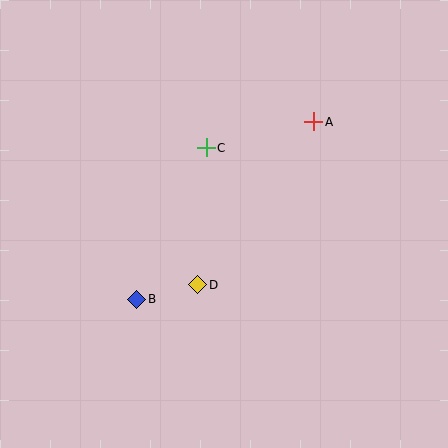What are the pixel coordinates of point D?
Point D is at (198, 285).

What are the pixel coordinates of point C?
Point C is at (206, 148).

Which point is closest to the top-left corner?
Point C is closest to the top-left corner.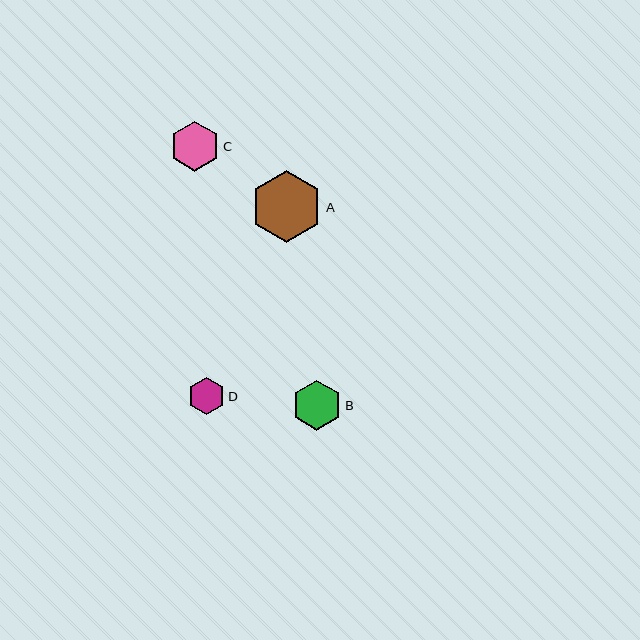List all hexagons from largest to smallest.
From largest to smallest: A, B, C, D.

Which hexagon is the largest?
Hexagon A is the largest with a size of approximately 72 pixels.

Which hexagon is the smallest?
Hexagon D is the smallest with a size of approximately 38 pixels.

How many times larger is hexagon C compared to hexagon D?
Hexagon C is approximately 1.3 times the size of hexagon D.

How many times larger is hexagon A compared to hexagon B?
Hexagon A is approximately 1.4 times the size of hexagon B.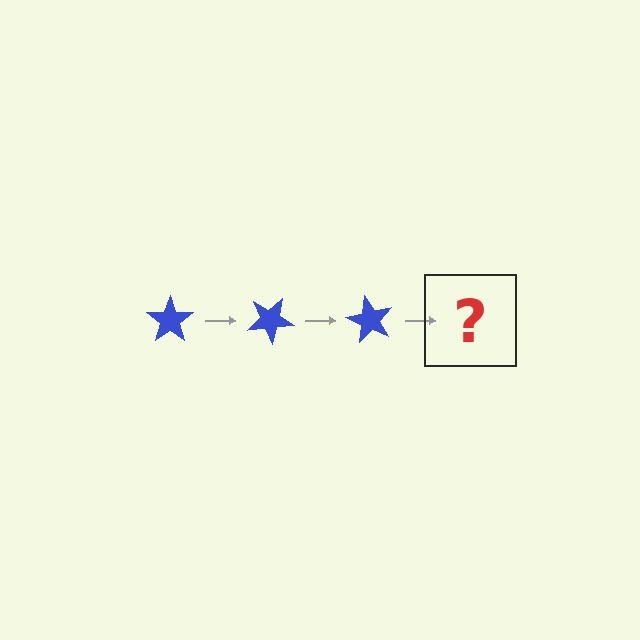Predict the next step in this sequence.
The next step is a blue star rotated 90 degrees.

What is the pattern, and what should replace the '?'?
The pattern is that the star rotates 30 degrees each step. The '?' should be a blue star rotated 90 degrees.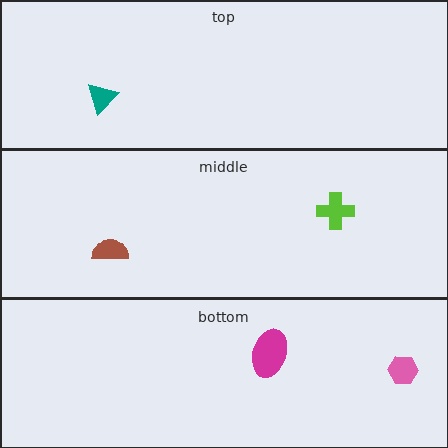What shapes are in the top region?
The teal triangle.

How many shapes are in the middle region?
2.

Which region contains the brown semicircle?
The middle region.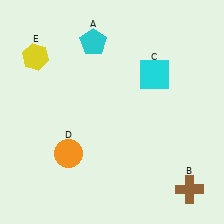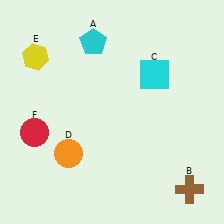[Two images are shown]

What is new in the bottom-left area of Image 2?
A red circle (F) was added in the bottom-left area of Image 2.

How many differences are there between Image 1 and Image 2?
There is 1 difference between the two images.